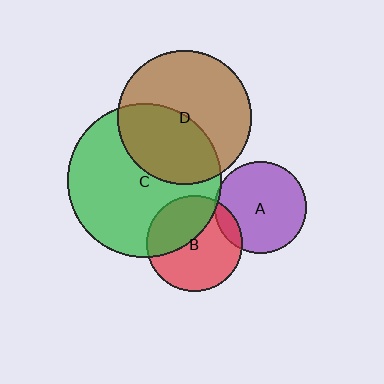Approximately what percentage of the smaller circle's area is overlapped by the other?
Approximately 40%.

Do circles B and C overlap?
Yes.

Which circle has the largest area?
Circle C (green).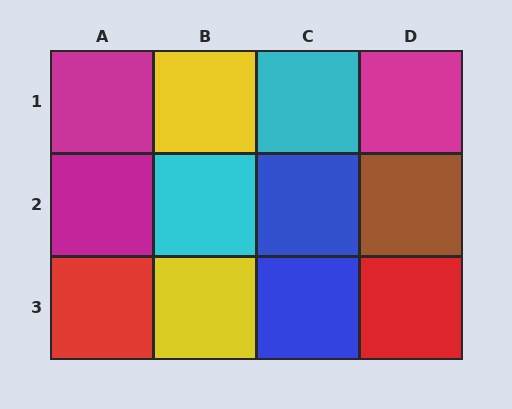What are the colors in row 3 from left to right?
Red, yellow, blue, red.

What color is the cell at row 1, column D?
Magenta.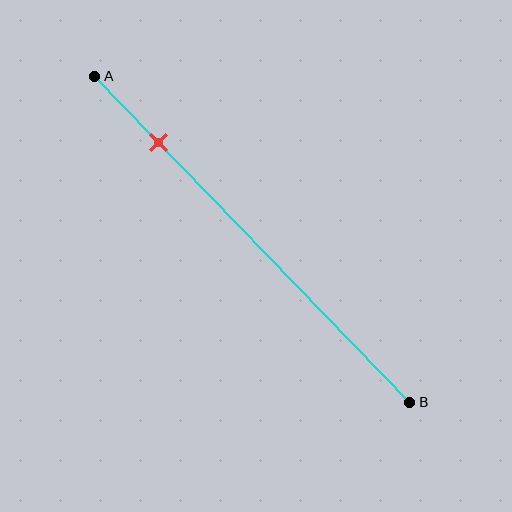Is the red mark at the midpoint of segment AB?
No, the mark is at about 20% from A, not at the 50% midpoint.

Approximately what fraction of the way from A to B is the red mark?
The red mark is approximately 20% of the way from A to B.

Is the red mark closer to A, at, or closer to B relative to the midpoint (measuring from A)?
The red mark is closer to point A than the midpoint of segment AB.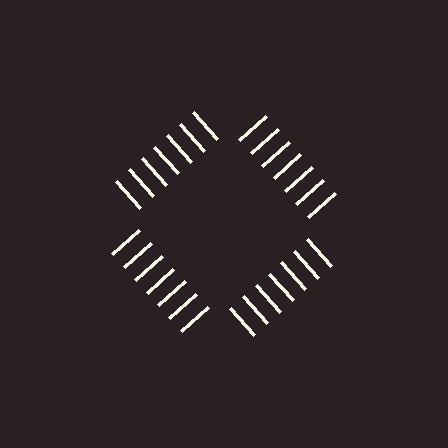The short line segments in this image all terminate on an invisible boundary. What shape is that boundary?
An illusory square — the line segments terminate on its edges but no continuous stroke is drawn.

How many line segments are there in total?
28 — 7 along each of the 4 edges.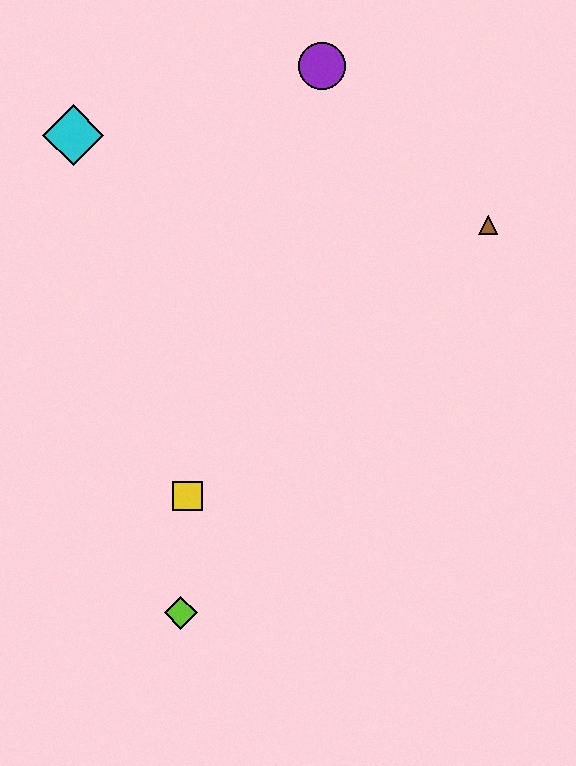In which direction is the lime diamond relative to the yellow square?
The lime diamond is below the yellow square.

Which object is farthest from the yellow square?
The purple circle is farthest from the yellow square.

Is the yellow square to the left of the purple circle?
Yes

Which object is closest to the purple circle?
The brown triangle is closest to the purple circle.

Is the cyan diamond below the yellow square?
No